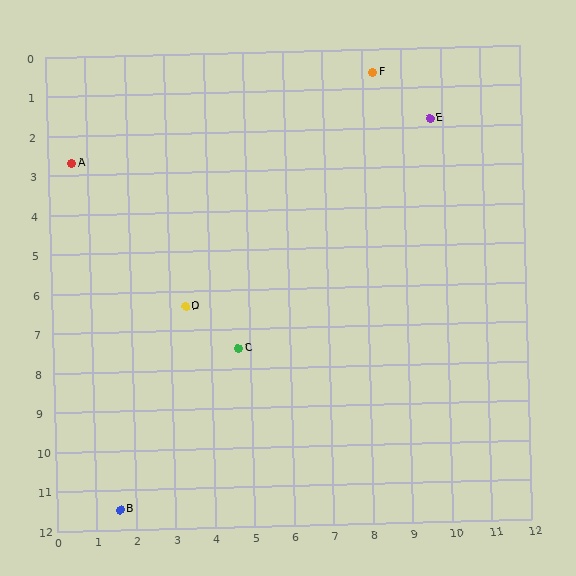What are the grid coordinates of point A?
Point A is at approximately (0.6, 2.7).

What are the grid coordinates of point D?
Point D is at approximately (3.4, 6.4).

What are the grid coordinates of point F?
Point F is at approximately (8.3, 0.6).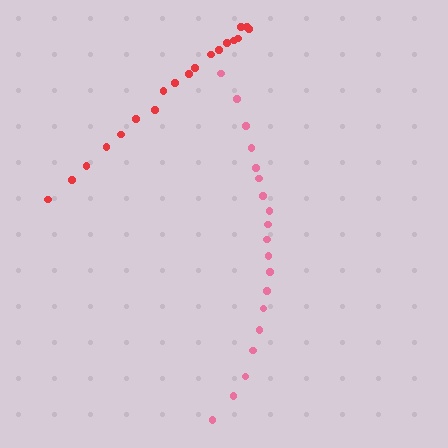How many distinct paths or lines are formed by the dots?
There are 2 distinct paths.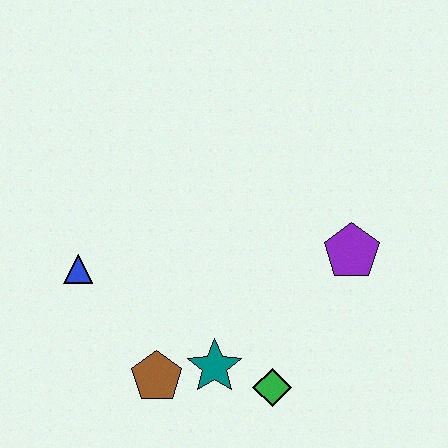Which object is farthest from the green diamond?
The blue triangle is farthest from the green diamond.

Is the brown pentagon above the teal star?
No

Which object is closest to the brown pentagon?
The teal star is closest to the brown pentagon.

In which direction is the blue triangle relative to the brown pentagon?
The blue triangle is above the brown pentagon.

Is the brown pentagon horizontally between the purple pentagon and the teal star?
No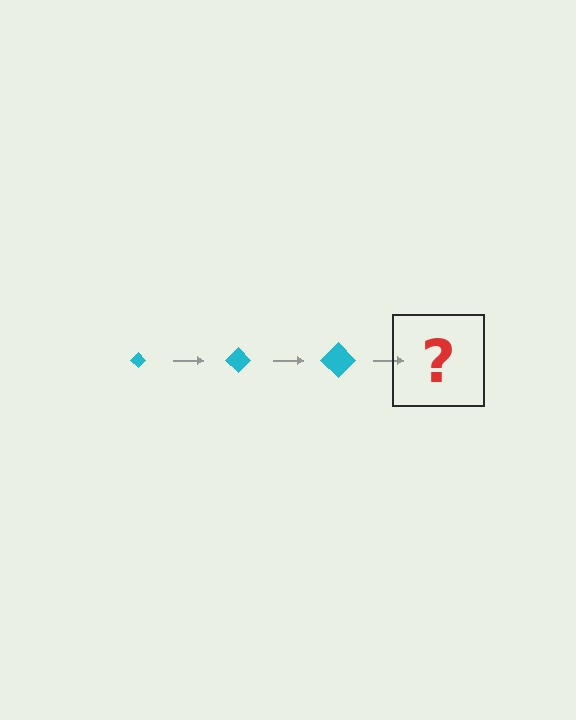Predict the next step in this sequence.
The next step is a cyan diamond, larger than the previous one.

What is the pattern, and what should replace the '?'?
The pattern is that the diamond gets progressively larger each step. The '?' should be a cyan diamond, larger than the previous one.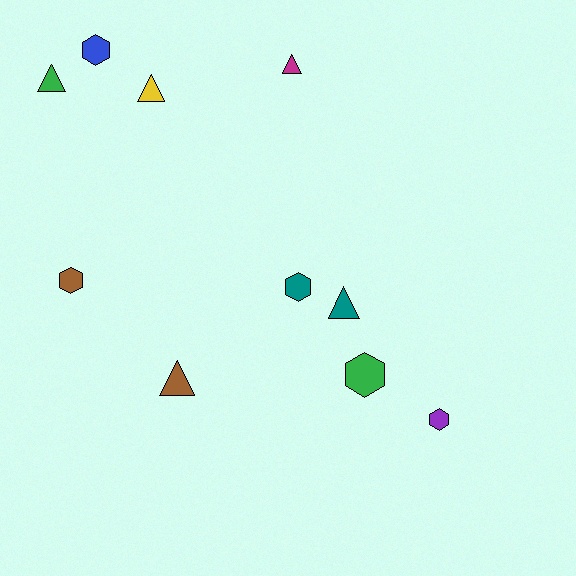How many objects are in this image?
There are 10 objects.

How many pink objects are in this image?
There are no pink objects.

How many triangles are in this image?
There are 5 triangles.